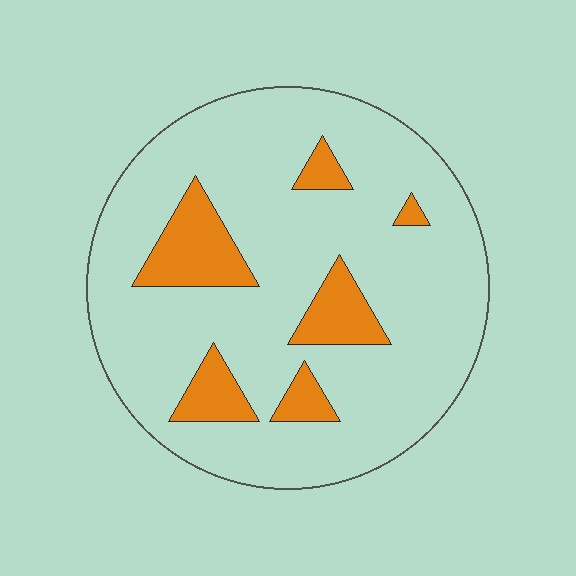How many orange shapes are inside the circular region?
6.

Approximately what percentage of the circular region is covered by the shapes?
Approximately 15%.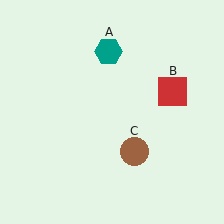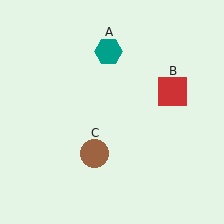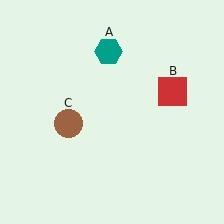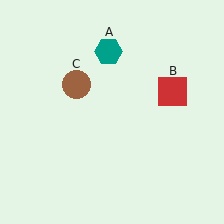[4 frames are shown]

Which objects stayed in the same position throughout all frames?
Teal hexagon (object A) and red square (object B) remained stationary.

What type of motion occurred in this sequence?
The brown circle (object C) rotated clockwise around the center of the scene.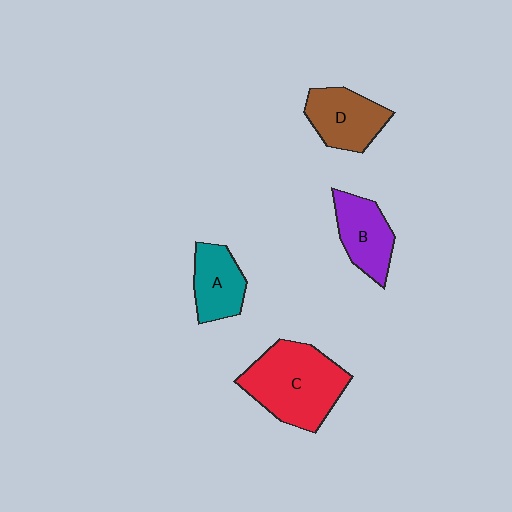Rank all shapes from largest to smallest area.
From largest to smallest: C (red), D (brown), B (purple), A (teal).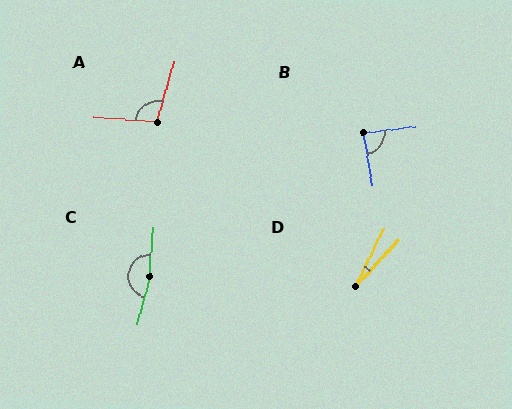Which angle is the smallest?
D, at approximately 17 degrees.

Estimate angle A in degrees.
Approximately 102 degrees.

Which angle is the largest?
C, at approximately 170 degrees.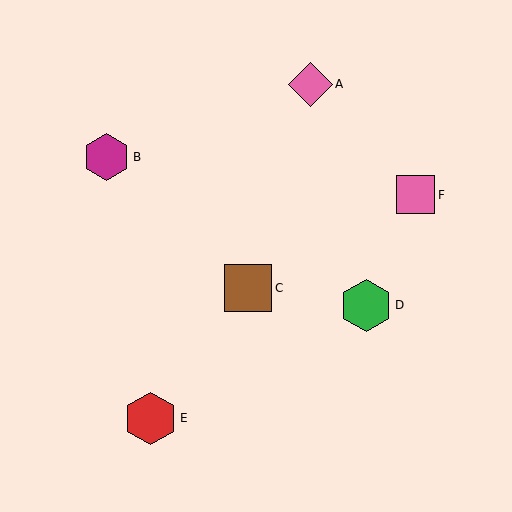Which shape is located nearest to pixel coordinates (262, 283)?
The brown square (labeled C) at (248, 288) is nearest to that location.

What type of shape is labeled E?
Shape E is a red hexagon.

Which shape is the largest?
The red hexagon (labeled E) is the largest.